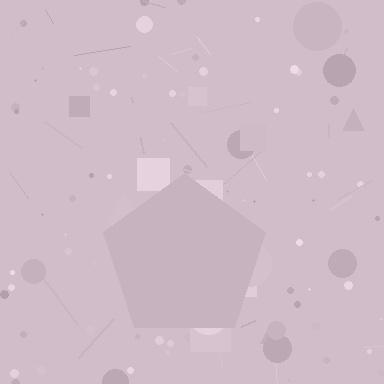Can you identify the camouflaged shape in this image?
The camouflaged shape is a pentagon.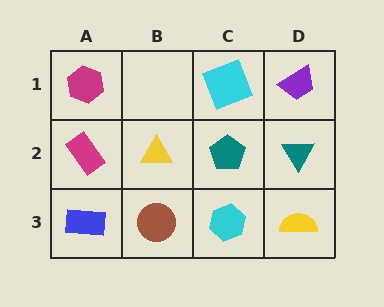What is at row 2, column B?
A yellow triangle.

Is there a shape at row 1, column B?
No, that cell is empty.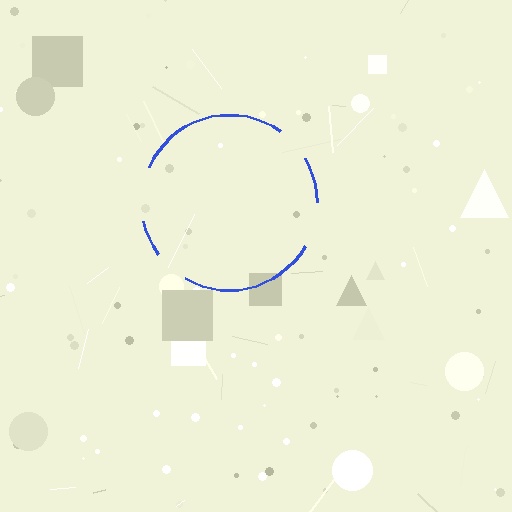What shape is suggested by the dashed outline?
The dashed outline suggests a circle.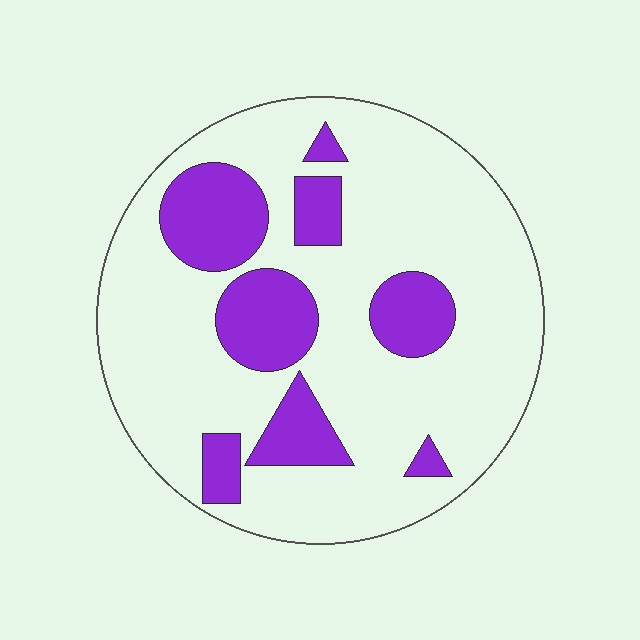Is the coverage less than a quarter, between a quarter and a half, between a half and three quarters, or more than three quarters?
Less than a quarter.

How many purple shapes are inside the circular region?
8.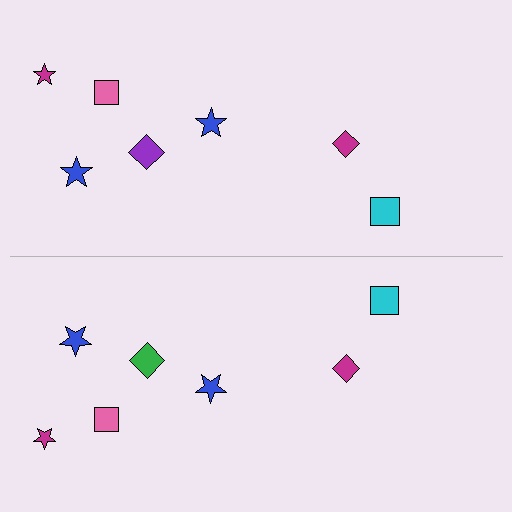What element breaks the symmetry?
The green diamond on the bottom side breaks the symmetry — its mirror counterpart is purple.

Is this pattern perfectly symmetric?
No, the pattern is not perfectly symmetric. The green diamond on the bottom side breaks the symmetry — its mirror counterpart is purple.